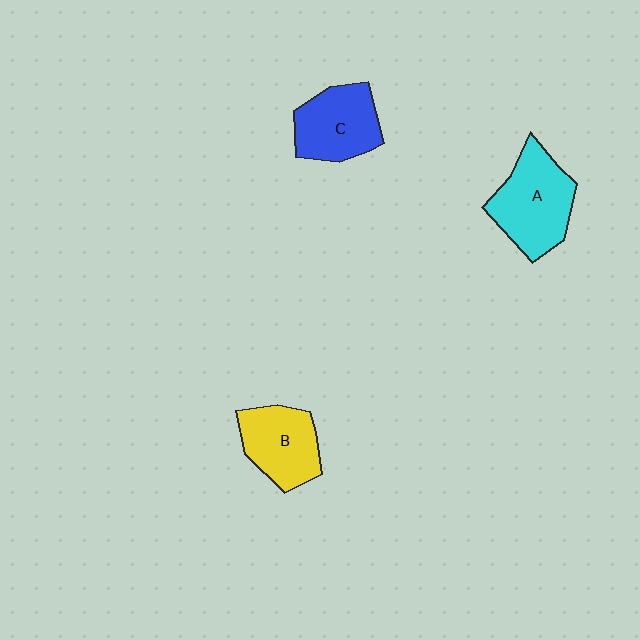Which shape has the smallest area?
Shape B (yellow).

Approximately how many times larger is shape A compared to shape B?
Approximately 1.2 times.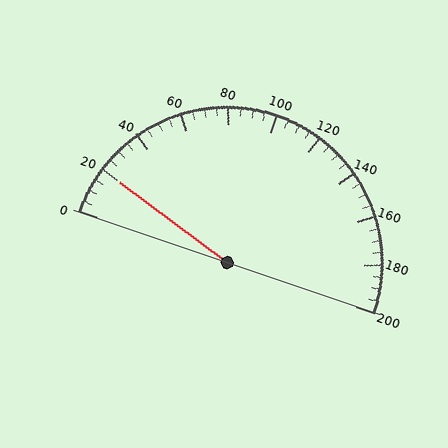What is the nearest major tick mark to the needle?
The nearest major tick mark is 20.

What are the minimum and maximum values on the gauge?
The gauge ranges from 0 to 200.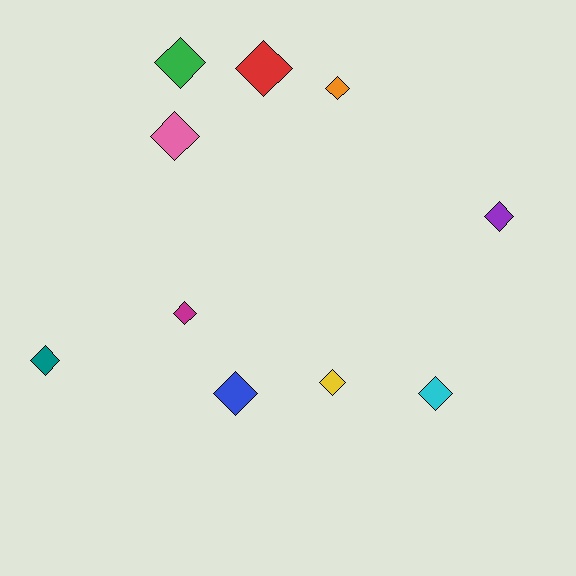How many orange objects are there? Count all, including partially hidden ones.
There is 1 orange object.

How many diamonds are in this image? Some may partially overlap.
There are 10 diamonds.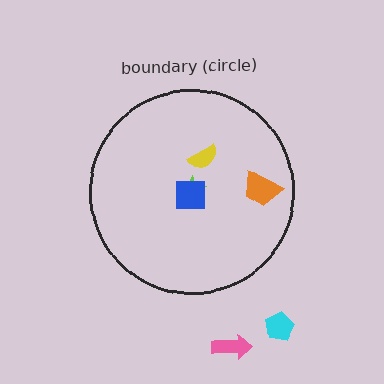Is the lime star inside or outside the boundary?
Inside.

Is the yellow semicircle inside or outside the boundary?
Inside.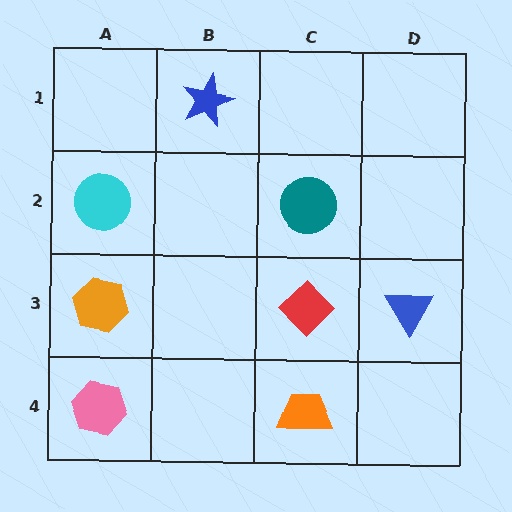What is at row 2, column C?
A teal circle.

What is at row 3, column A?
An orange hexagon.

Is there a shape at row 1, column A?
No, that cell is empty.